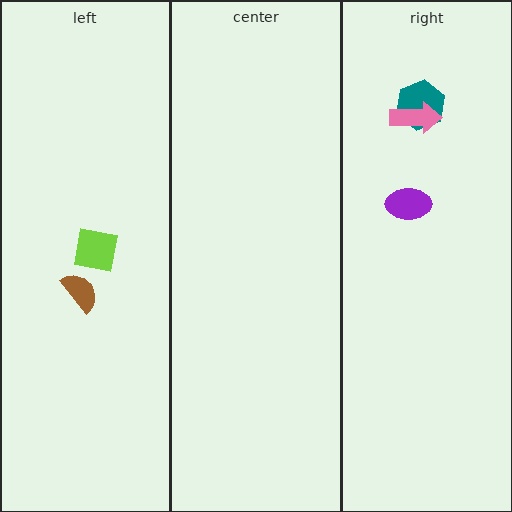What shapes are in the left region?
The brown semicircle, the lime square.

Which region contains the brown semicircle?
The left region.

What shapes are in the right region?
The teal hexagon, the pink arrow, the purple ellipse.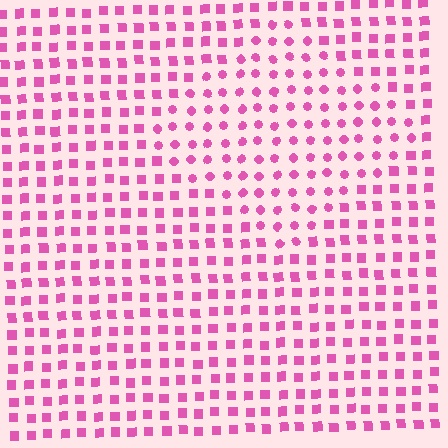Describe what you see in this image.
The image is filled with small pink elements arranged in a uniform grid. A diamond-shaped region contains circles, while the surrounding area contains squares. The boundary is defined purely by the change in element shape.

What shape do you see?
I see a diamond.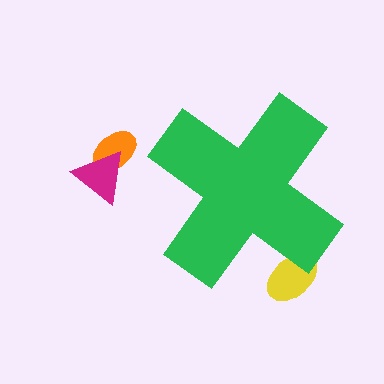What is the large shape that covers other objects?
A green cross.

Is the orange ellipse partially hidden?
No, the orange ellipse is fully visible.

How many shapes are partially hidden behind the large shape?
1 shape is partially hidden.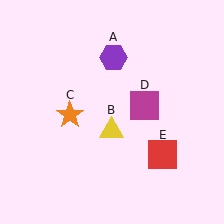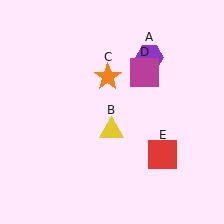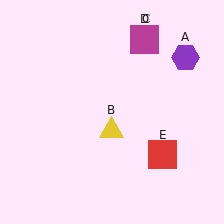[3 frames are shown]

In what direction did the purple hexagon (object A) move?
The purple hexagon (object A) moved right.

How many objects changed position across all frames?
3 objects changed position: purple hexagon (object A), orange star (object C), magenta square (object D).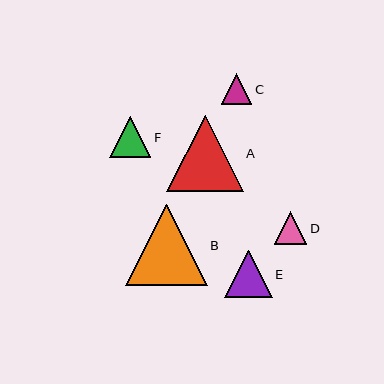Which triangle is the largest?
Triangle B is the largest with a size of approximately 81 pixels.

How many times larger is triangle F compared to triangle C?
Triangle F is approximately 1.3 times the size of triangle C.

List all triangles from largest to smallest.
From largest to smallest: B, A, E, F, D, C.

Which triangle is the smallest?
Triangle C is the smallest with a size of approximately 31 pixels.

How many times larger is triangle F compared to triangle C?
Triangle F is approximately 1.3 times the size of triangle C.